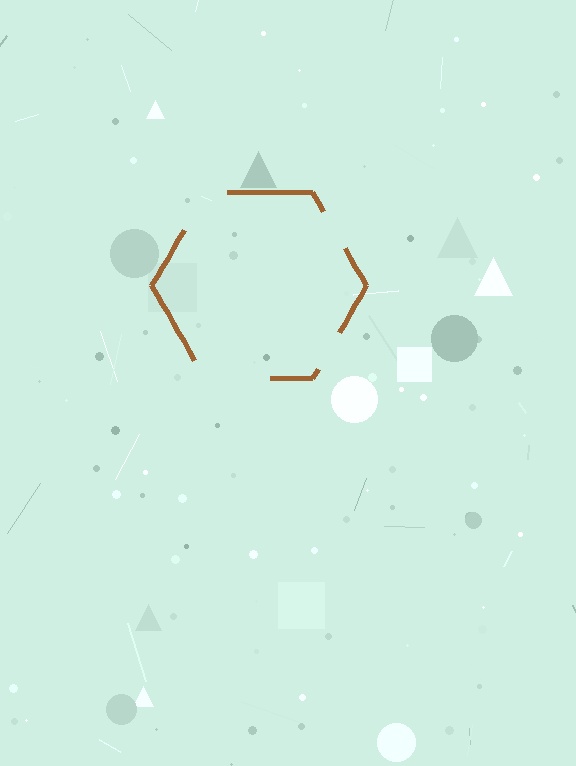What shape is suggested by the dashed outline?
The dashed outline suggests a hexagon.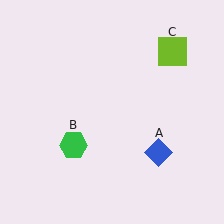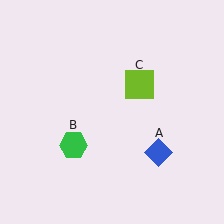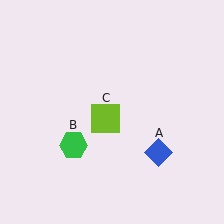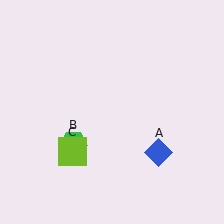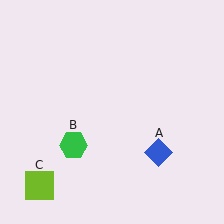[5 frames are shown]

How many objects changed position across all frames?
1 object changed position: lime square (object C).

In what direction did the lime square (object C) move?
The lime square (object C) moved down and to the left.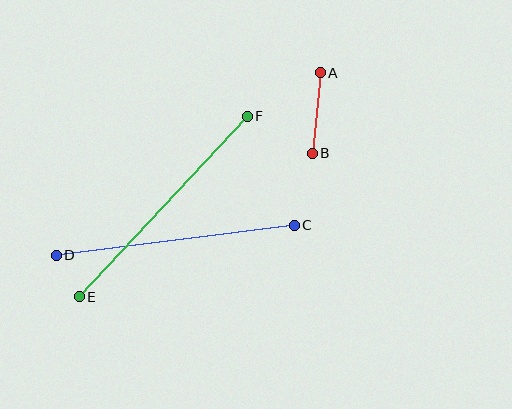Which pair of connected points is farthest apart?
Points E and F are farthest apart.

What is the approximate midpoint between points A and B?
The midpoint is at approximately (316, 113) pixels.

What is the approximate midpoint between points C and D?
The midpoint is at approximately (175, 240) pixels.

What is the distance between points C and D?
The distance is approximately 240 pixels.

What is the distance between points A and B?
The distance is approximately 81 pixels.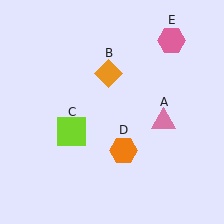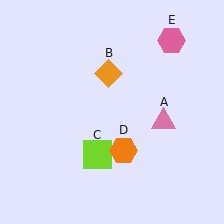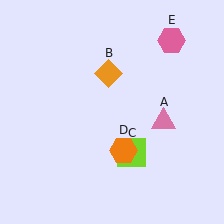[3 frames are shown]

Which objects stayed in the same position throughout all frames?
Pink triangle (object A) and orange diamond (object B) and orange hexagon (object D) and pink hexagon (object E) remained stationary.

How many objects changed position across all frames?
1 object changed position: lime square (object C).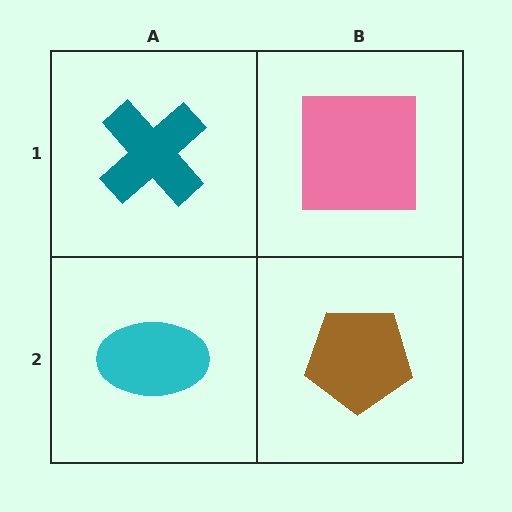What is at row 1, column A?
A teal cross.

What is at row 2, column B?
A brown pentagon.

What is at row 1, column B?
A pink square.